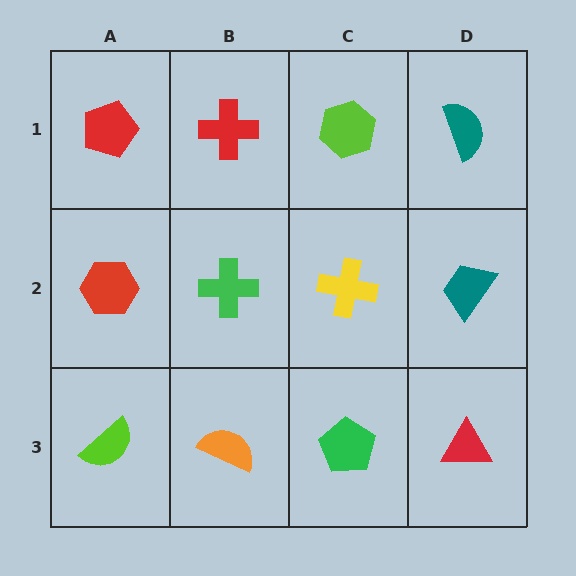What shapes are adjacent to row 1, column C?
A yellow cross (row 2, column C), a red cross (row 1, column B), a teal semicircle (row 1, column D).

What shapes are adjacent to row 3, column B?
A green cross (row 2, column B), a lime semicircle (row 3, column A), a green pentagon (row 3, column C).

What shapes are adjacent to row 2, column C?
A lime hexagon (row 1, column C), a green pentagon (row 3, column C), a green cross (row 2, column B), a teal trapezoid (row 2, column D).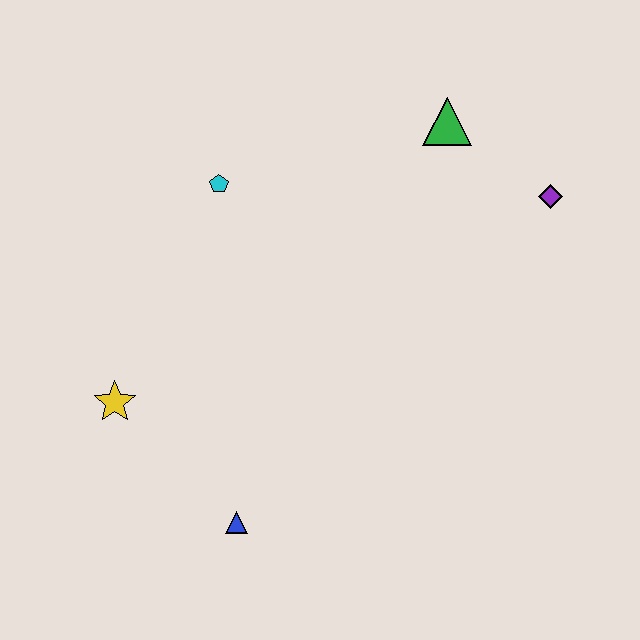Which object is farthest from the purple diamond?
The yellow star is farthest from the purple diamond.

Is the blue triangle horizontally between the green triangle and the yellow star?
Yes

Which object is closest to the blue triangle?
The yellow star is closest to the blue triangle.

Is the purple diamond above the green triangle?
No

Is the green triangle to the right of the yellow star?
Yes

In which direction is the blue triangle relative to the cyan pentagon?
The blue triangle is below the cyan pentagon.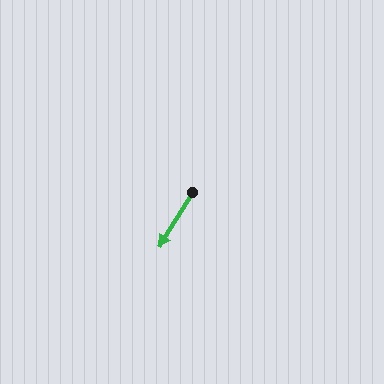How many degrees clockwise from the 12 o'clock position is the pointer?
Approximately 211 degrees.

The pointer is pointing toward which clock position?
Roughly 7 o'clock.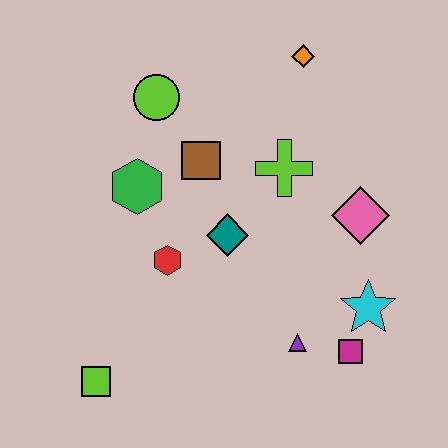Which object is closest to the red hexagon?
The teal diamond is closest to the red hexagon.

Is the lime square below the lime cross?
Yes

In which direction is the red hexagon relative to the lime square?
The red hexagon is above the lime square.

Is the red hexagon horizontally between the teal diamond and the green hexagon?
Yes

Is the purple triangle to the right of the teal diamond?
Yes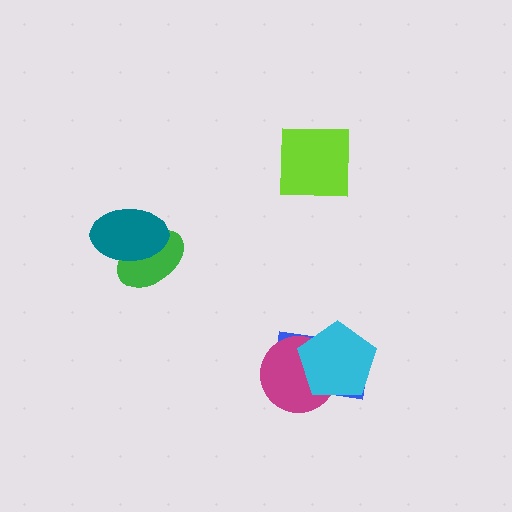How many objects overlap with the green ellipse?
1 object overlaps with the green ellipse.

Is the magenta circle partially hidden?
Yes, it is partially covered by another shape.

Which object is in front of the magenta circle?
The cyan pentagon is in front of the magenta circle.